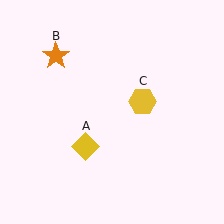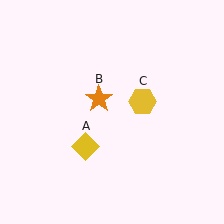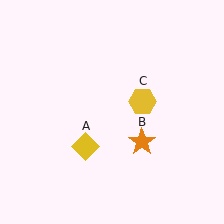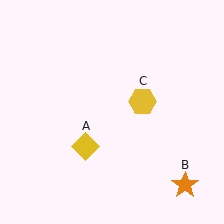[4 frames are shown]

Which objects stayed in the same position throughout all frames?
Yellow diamond (object A) and yellow hexagon (object C) remained stationary.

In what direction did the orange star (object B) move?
The orange star (object B) moved down and to the right.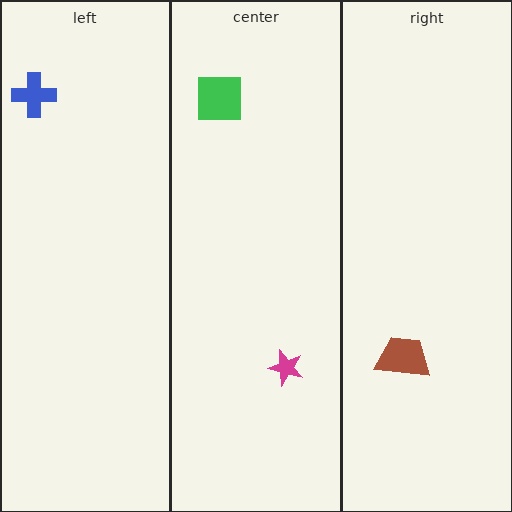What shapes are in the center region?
The magenta star, the green square.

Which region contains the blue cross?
The left region.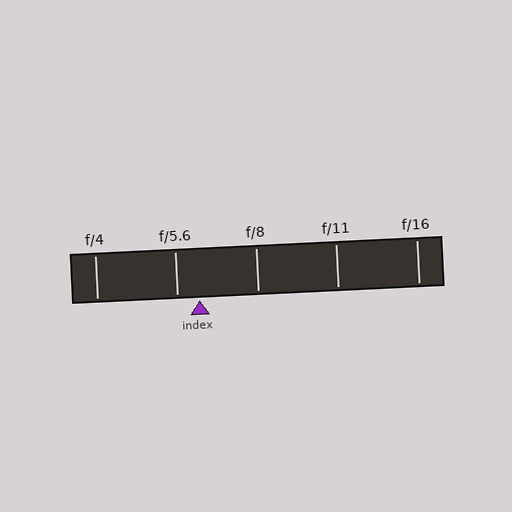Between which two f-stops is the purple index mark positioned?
The index mark is between f/5.6 and f/8.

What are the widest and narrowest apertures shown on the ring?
The widest aperture shown is f/4 and the narrowest is f/16.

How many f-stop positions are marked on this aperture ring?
There are 5 f-stop positions marked.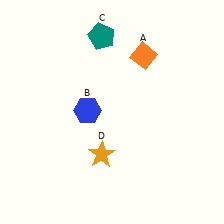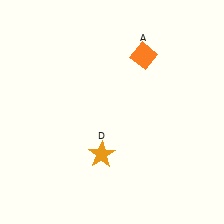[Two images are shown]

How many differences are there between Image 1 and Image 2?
There are 2 differences between the two images.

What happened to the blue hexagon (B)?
The blue hexagon (B) was removed in Image 2. It was in the top-left area of Image 1.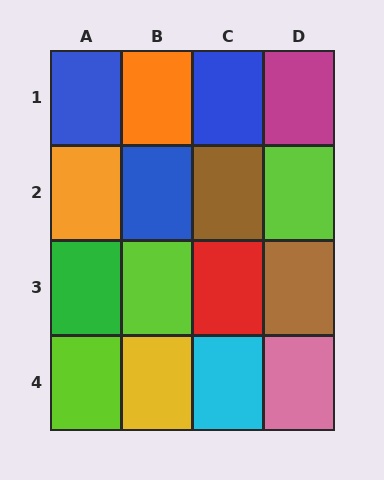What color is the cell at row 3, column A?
Green.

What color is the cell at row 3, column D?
Brown.